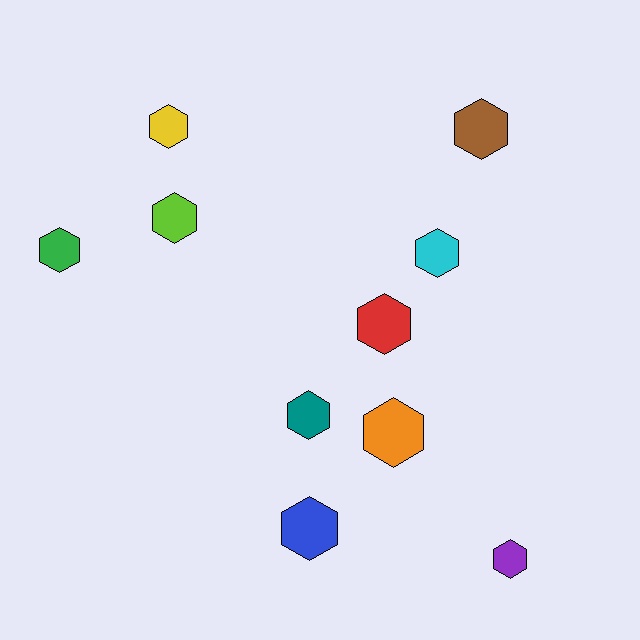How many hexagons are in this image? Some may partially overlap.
There are 10 hexagons.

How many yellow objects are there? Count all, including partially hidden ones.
There is 1 yellow object.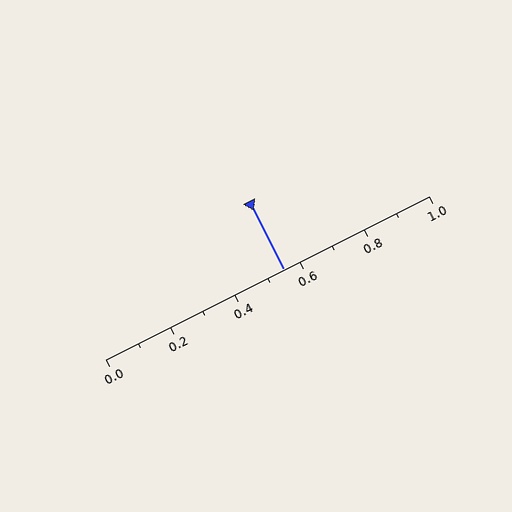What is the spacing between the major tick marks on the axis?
The major ticks are spaced 0.2 apart.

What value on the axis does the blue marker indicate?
The marker indicates approximately 0.55.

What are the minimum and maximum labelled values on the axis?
The axis runs from 0.0 to 1.0.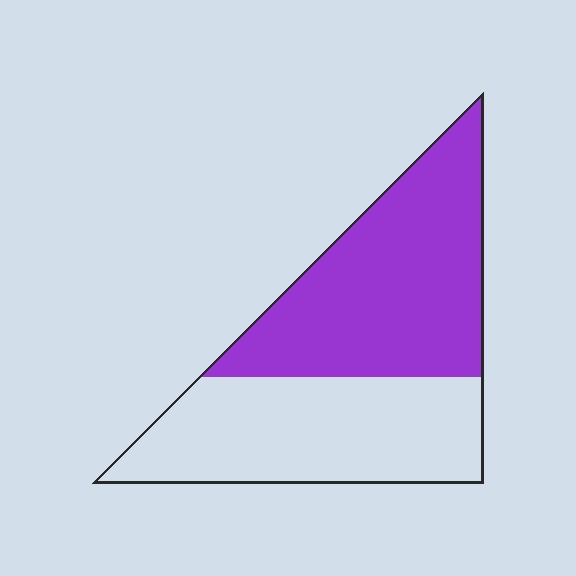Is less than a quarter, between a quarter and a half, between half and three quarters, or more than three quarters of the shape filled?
Between half and three quarters.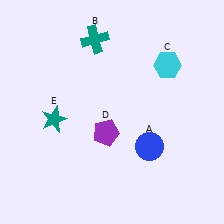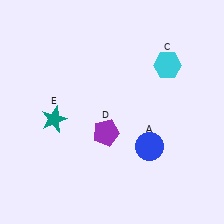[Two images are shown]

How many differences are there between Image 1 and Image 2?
There is 1 difference between the two images.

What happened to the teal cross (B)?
The teal cross (B) was removed in Image 2. It was in the top-left area of Image 1.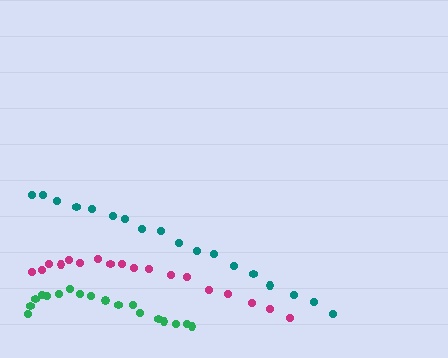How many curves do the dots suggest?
There are 3 distinct paths.